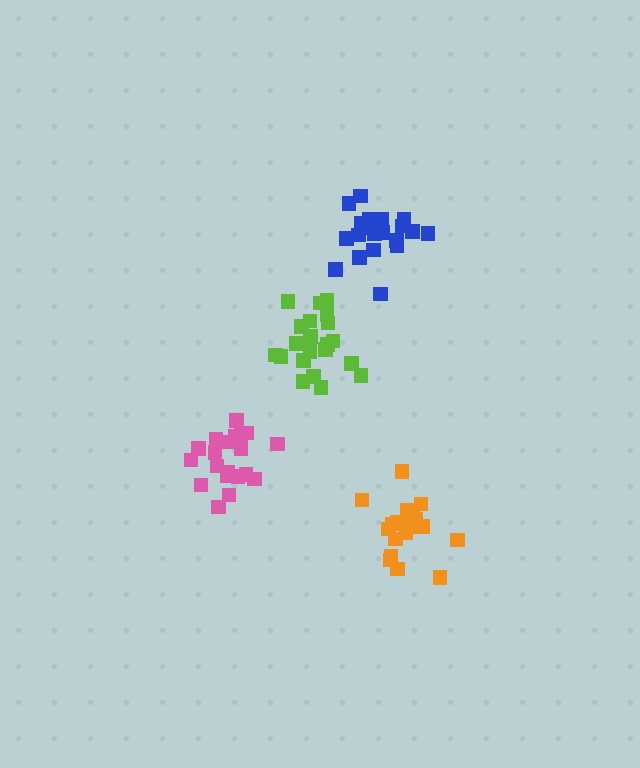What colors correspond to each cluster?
The clusters are colored: lime, pink, blue, orange.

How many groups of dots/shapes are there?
There are 4 groups.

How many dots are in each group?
Group 1: 21 dots, Group 2: 20 dots, Group 3: 20 dots, Group 4: 19 dots (80 total).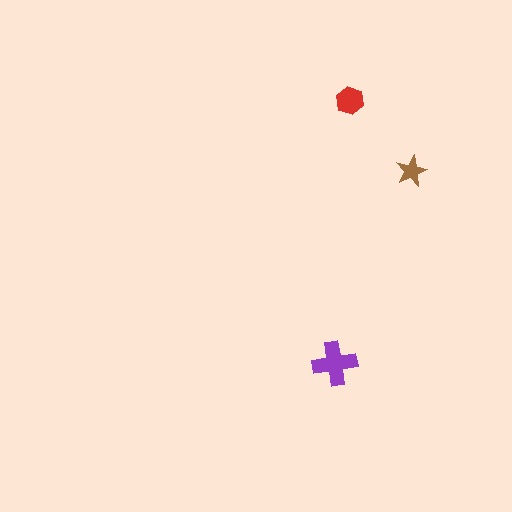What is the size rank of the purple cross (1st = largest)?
1st.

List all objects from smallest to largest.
The brown star, the red hexagon, the purple cross.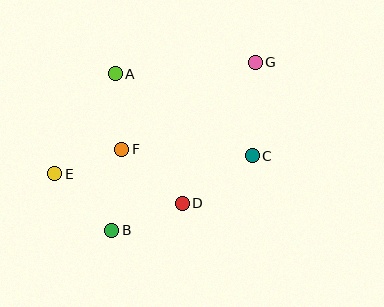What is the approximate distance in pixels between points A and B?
The distance between A and B is approximately 157 pixels.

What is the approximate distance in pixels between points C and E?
The distance between C and E is approximately 198 pixels.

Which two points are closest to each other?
Points E and F are closest to each other.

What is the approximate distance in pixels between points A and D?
The distance between A and D is approximately 146 pixels.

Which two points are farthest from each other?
Points E and G are farthest from each other.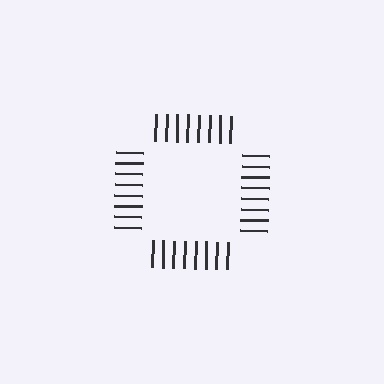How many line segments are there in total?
32 — 8 along each of the 4 edges.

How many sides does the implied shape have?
4 sides — the line-ends trace a square.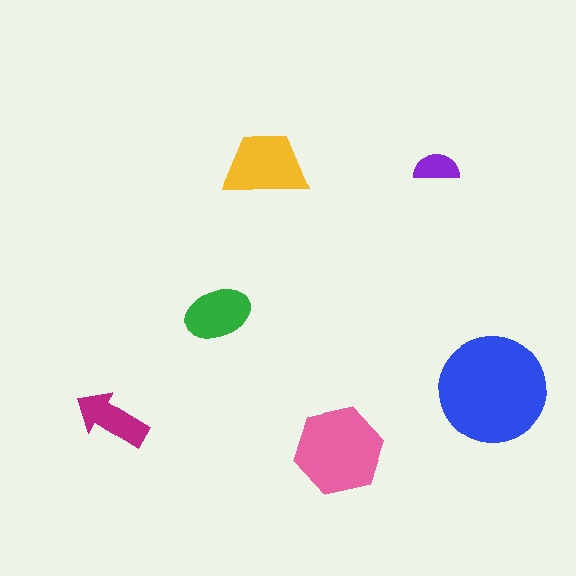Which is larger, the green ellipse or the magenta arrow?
The green ellipse.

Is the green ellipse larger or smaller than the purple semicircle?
Larger.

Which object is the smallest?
The purple semicircle.